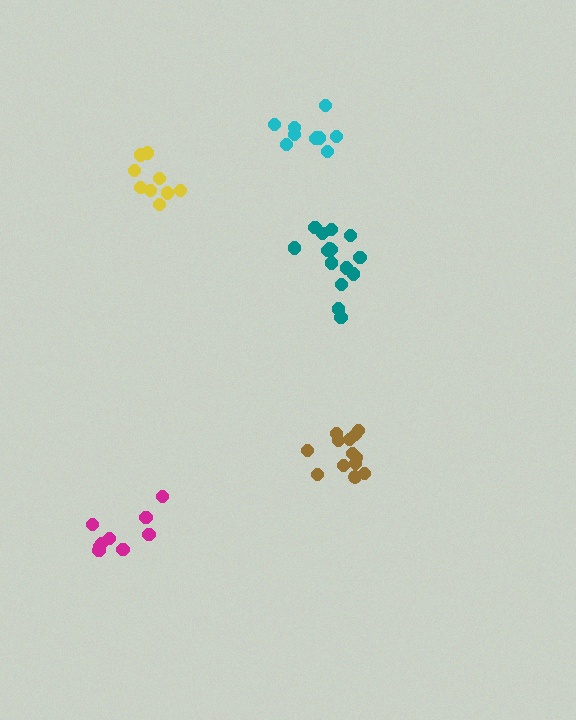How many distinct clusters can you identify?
There are 5 distinct clusters.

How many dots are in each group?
Group 1: 15 dots, Group 2: 10 dots, Group 3: 9 dots, Group 4: 13 dots, Group 5: 10 dots (57 total).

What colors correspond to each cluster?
The clusters are colored: teal, cyan, magenta, brown, yellow.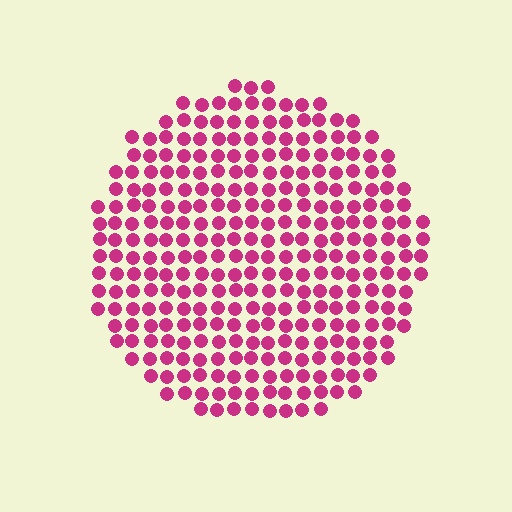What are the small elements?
The small elements are circles.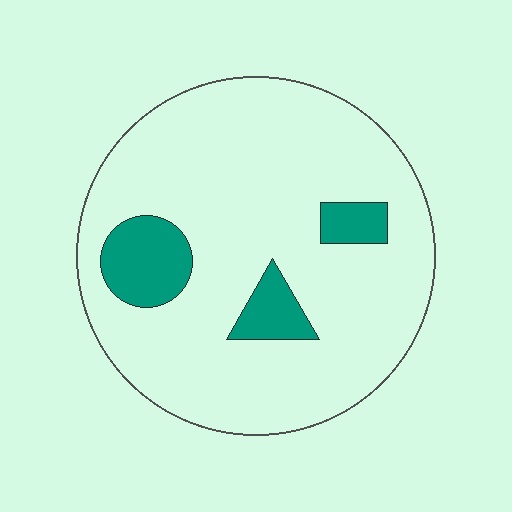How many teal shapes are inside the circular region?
3.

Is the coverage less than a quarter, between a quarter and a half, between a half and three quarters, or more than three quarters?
Less than a quarter.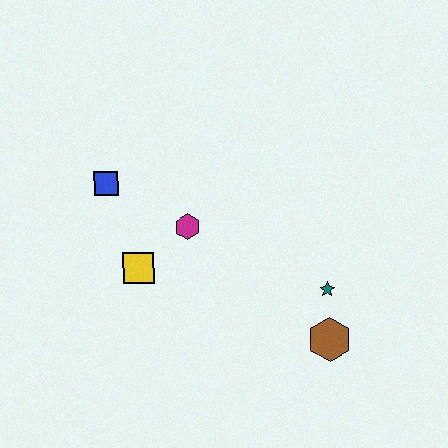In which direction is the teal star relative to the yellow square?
The teal star is to the right of the yellow square.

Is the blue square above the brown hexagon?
Yes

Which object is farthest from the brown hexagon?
The blue square is farthest from the brown hexagon.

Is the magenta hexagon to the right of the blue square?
Yes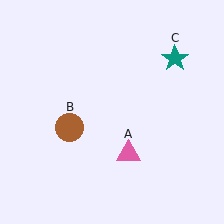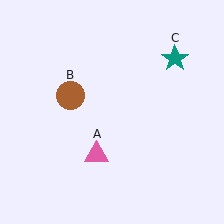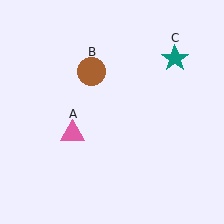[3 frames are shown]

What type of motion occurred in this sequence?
The pink triangle (object A), brown circle (object B) rotated clockwise around the center of the scene.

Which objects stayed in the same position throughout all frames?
Teal star (object C) remained stationary.